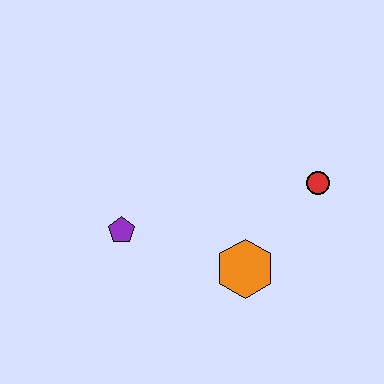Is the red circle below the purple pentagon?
No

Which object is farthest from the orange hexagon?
The purple pentagon is farthest from the orange hexagon.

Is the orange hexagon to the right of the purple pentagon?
Yes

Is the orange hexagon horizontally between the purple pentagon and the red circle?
Yes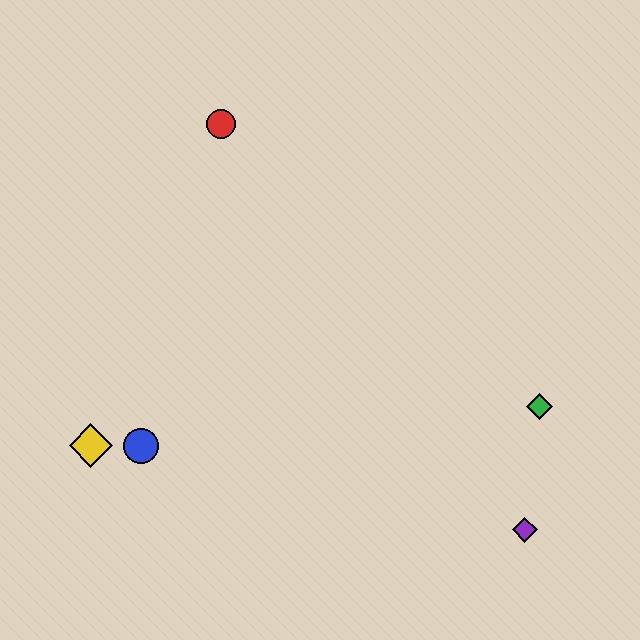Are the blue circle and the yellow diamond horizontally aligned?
Yes, both are at y≈446.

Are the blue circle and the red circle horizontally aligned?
No, the blue circle is at y≈446 and the red circle is at y≈124.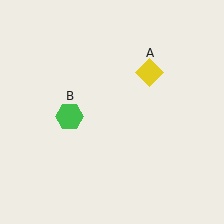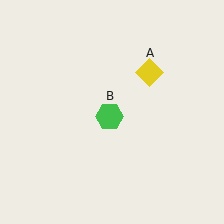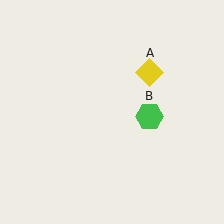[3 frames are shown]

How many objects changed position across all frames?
1 object changed position: green hexagon (object B).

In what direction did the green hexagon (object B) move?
The green hexagon (object B) moved right.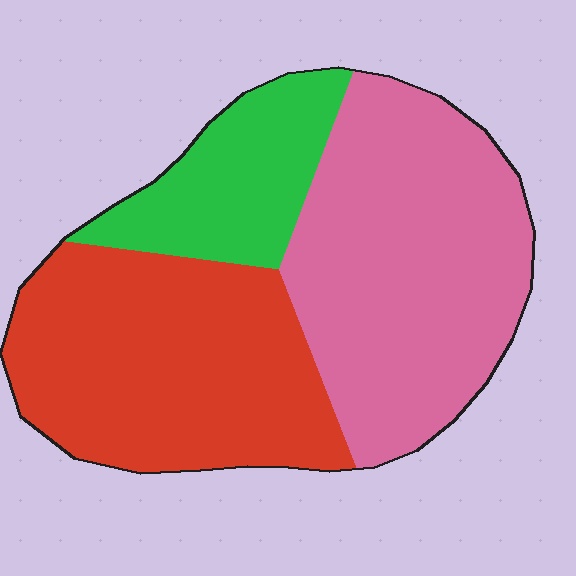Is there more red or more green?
Red.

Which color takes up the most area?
Pink, at roughly 45%.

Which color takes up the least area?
Green, at roughly 20%.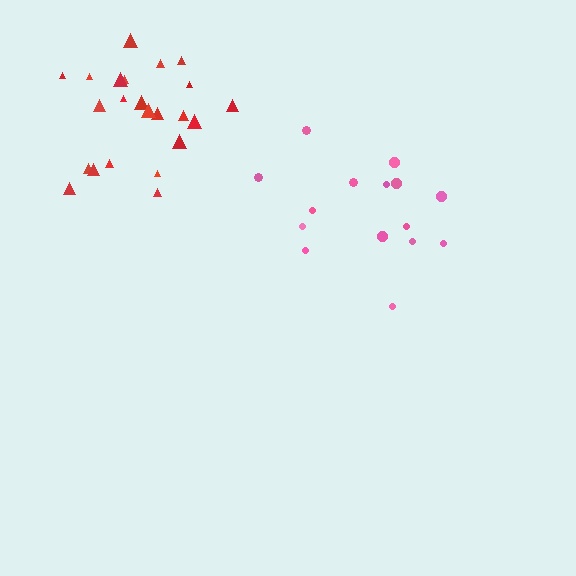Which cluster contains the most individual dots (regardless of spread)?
Red (23).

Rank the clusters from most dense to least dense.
red, pink.